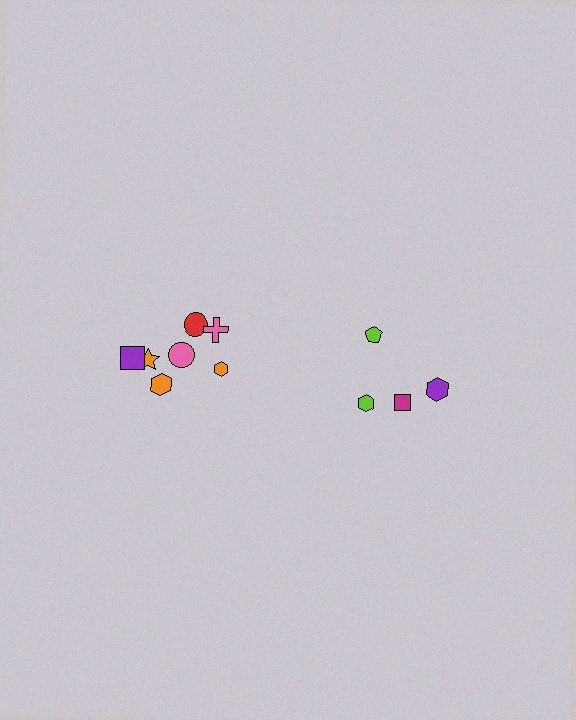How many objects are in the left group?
There are 8 objects.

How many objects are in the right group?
There are 4 objects.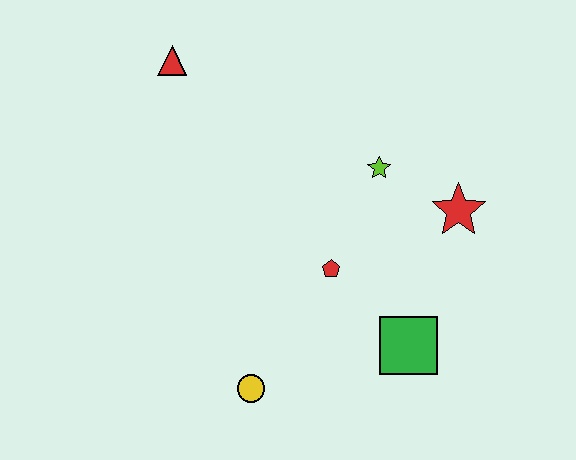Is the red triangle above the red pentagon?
Yes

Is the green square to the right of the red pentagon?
Yes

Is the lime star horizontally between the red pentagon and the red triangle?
No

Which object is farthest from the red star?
The red triangle is farthest from the red star.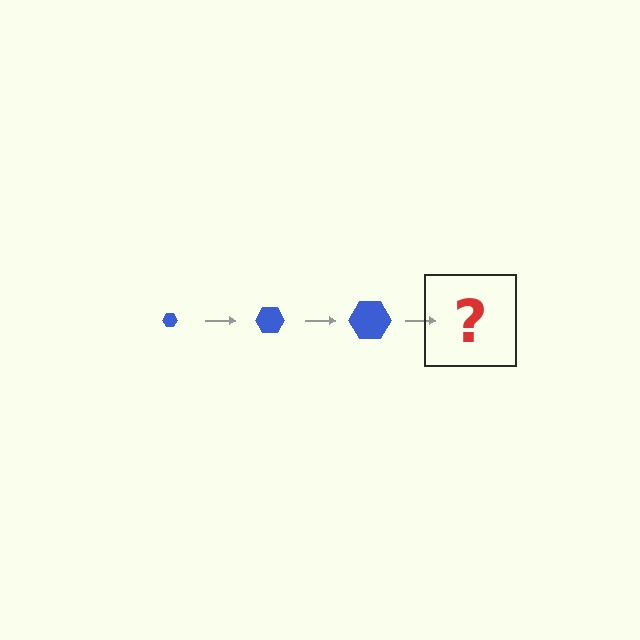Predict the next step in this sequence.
The next step is a blue hexagon, larger than the previous one.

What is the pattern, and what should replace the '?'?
The pattern is that the hexagon gets progressively larger each step. The '?' should be a blue hexagon, larger than the previous one.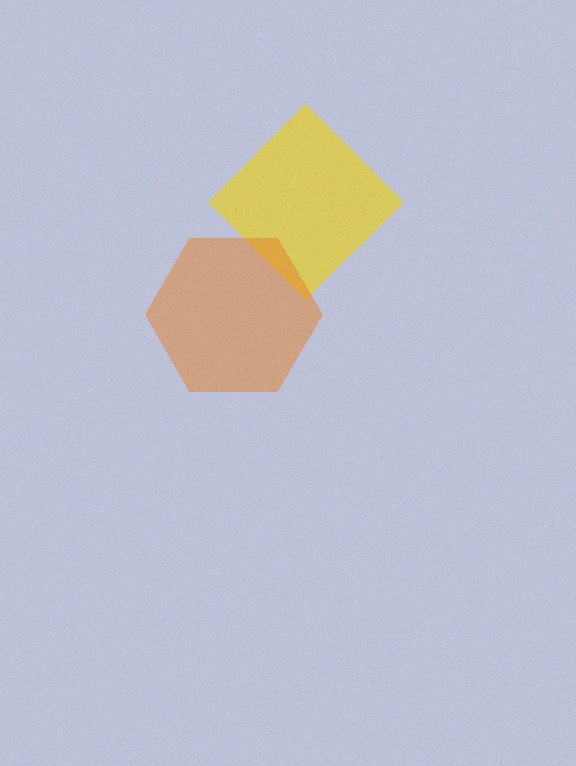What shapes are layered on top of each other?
The layered shapes are: a yellow diamond, an orange hexagon.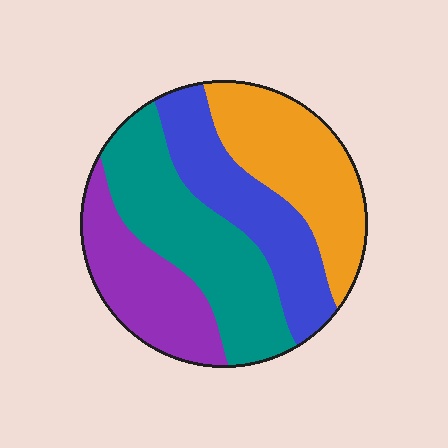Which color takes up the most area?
Teal, at roughly 30%.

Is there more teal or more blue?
Teal.